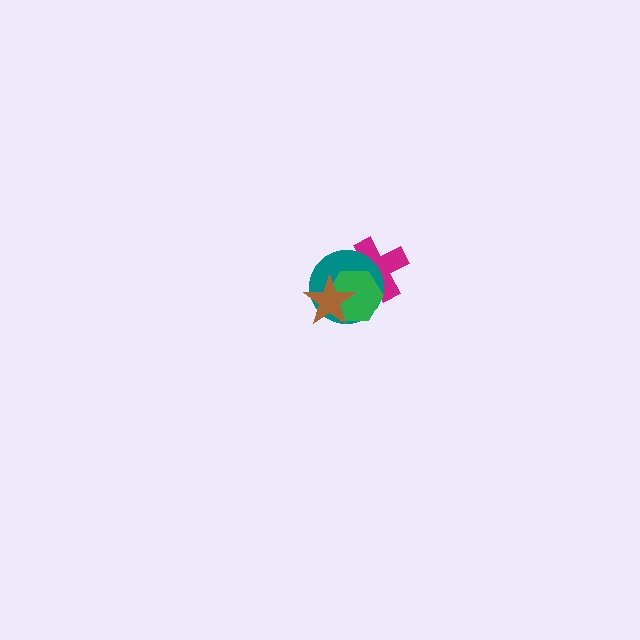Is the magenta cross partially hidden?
Yes, it is partially covered by another shape.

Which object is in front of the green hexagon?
The brown star is in front of the green hexagon.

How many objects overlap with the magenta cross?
2 objects overlap with the magenta cross.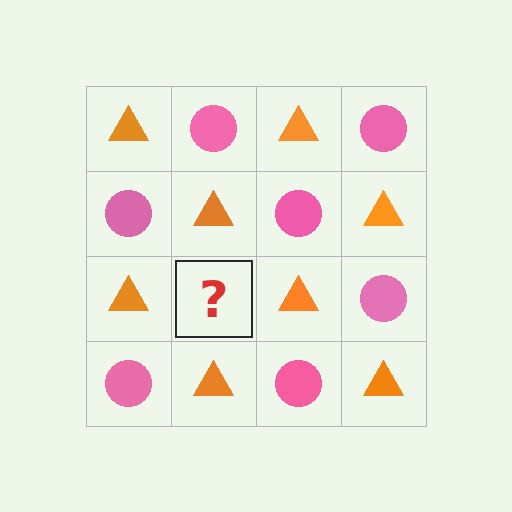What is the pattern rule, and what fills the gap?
The rule is that it alternates orange triangle and pink circle in a checkerboard pattern. The gap should be filled with a pink circle.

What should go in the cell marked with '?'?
The missing cell should contain a pink circle.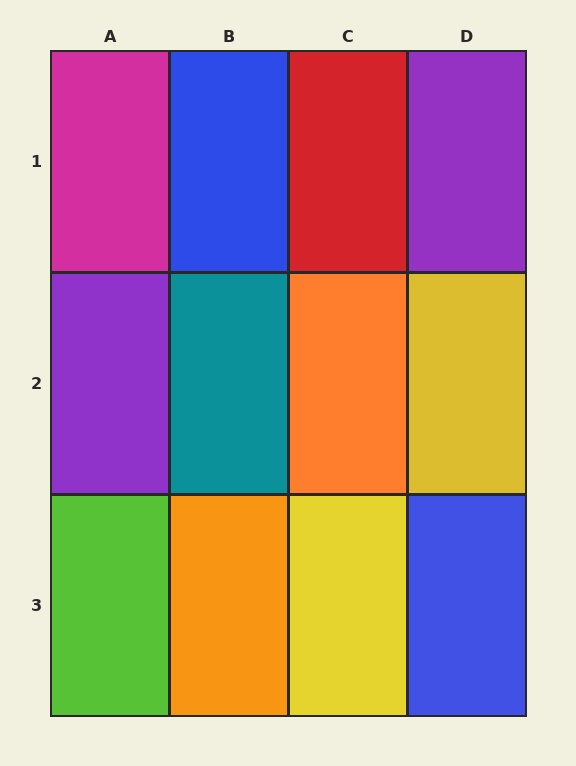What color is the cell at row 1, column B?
Blue.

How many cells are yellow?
2 cells are yellow.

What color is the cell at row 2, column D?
Yellow.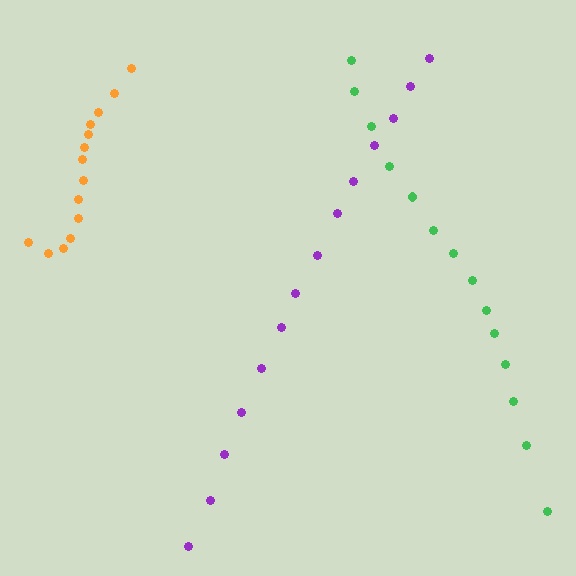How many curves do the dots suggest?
There are 3 distinct paths.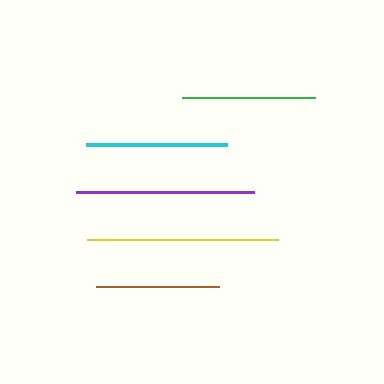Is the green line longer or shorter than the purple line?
The purple line is longer than the green line.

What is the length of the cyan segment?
The cyan segment is approximately 141 pixels long.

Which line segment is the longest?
The yellow line is the longest at approximately 191 pixels.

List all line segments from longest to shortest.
From longest to shortest: yellow, purple, cyan, green, brown.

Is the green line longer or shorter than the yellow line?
The yellow line is longer than the green line.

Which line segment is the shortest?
The brown line is the shortest at approximately 123 pixels.